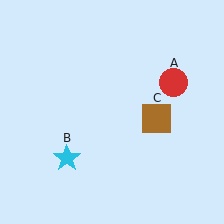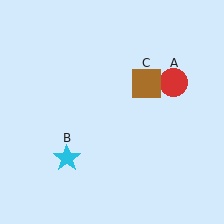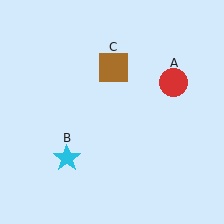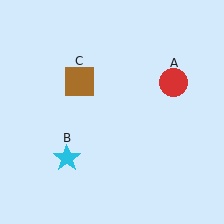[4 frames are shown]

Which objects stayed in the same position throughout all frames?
Red circle (object A) and cyan star (object B) remained stationary.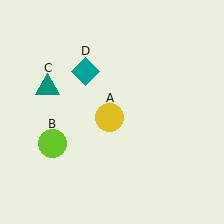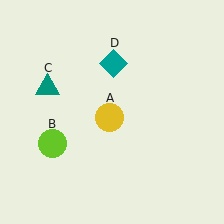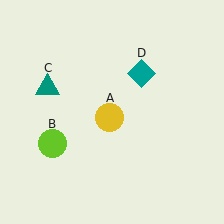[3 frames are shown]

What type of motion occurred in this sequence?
The teal diamond (object D) rotated clockwise around the center of the scene.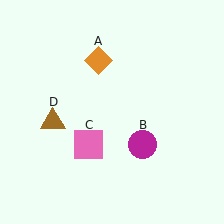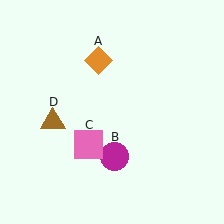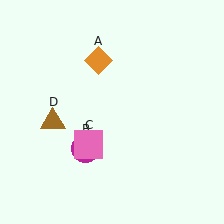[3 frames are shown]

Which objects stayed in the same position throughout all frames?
Orange diamond (object A) and pink square (object C) and brown triangle (object D) remained stationary.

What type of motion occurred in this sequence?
The magenta circle (object B) rotated clockwise around the center of the scene.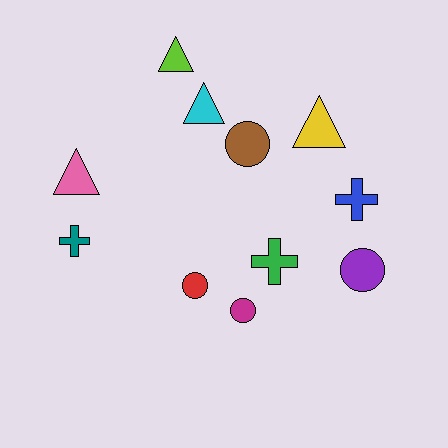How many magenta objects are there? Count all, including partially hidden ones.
There is 1 magenta object.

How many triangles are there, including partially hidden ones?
There are 4 triangles.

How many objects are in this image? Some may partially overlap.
There are 11 objects.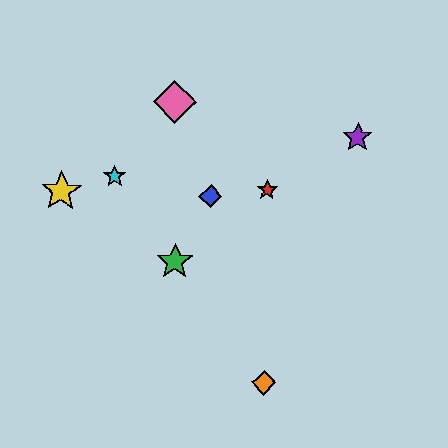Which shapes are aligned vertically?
The red star, the orange diamond are aligned vertically.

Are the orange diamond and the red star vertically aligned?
Yes, both are at x≈264.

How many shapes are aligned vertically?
2 shapes (the red star, the orange diamond) are aligned vertically.